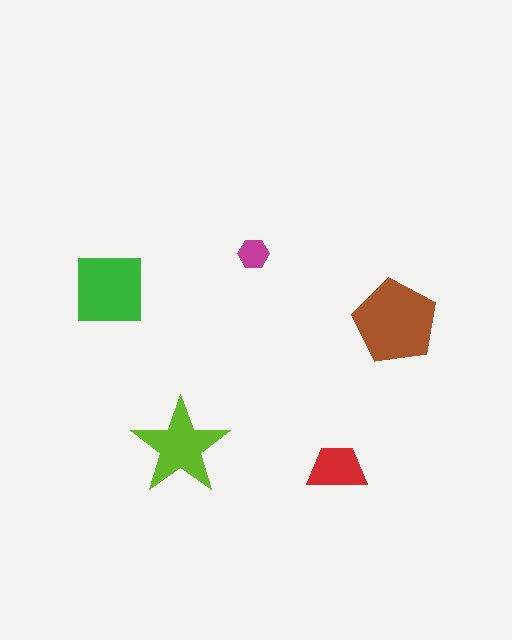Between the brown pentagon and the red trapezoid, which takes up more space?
The brown pentagon.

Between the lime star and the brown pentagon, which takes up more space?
The brown pentagon.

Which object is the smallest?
The magenta hexagon.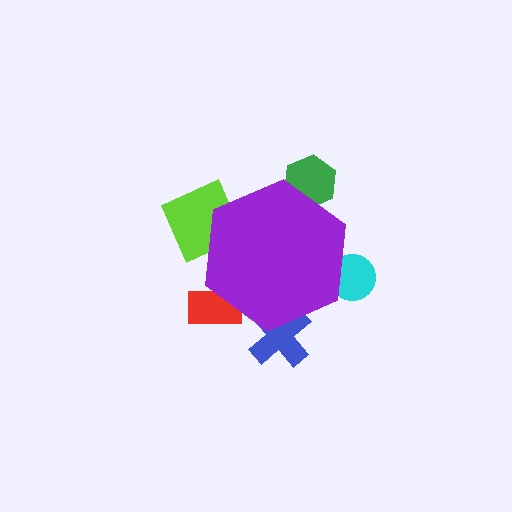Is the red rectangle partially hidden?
Yes, the red rectangle is partially hidden behind the purple hexagon.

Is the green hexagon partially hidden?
Yes, the green hexagon is partially hidden behind the purple hexagon.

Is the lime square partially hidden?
Yes, the lime square is partially hidden behind the purple hexagon.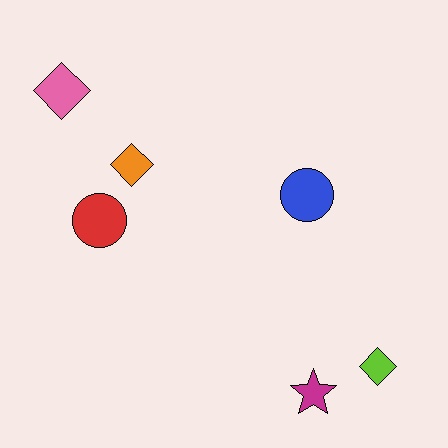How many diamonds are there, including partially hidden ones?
There are 3 diamonds.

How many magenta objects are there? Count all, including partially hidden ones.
There is 1 magenta object.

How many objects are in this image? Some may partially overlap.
There are 6 objects.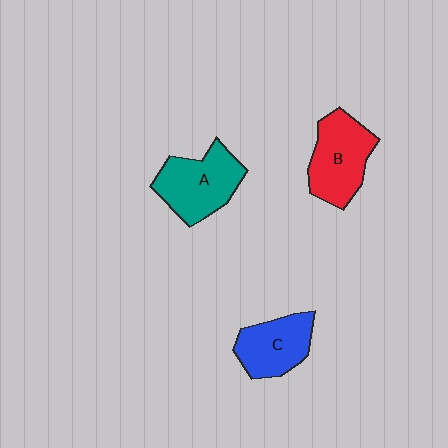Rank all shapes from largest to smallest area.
From largest to smallest: A (teal), B (red), C (blue).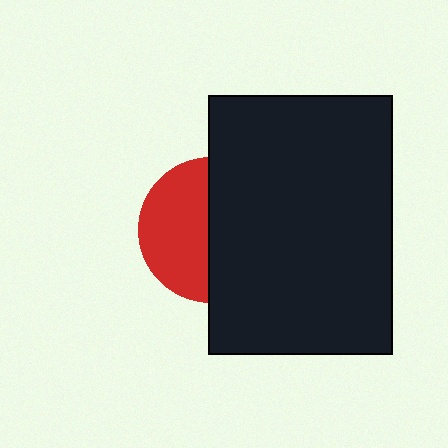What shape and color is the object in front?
The object in front is a black rectangle.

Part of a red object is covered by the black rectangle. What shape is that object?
It is a circle.